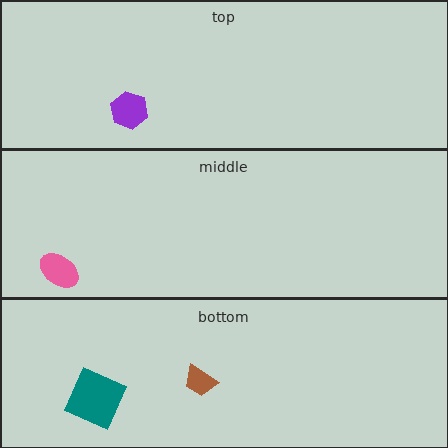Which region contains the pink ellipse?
The middle region.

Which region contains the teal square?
The bottom region.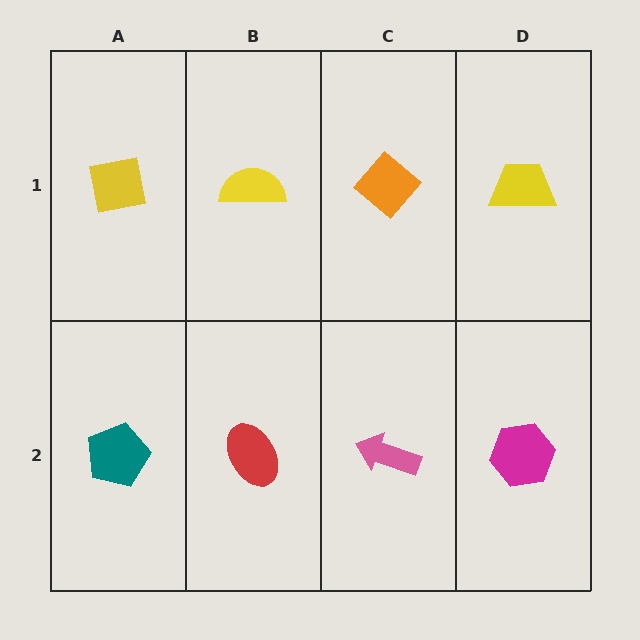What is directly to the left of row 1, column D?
An orange diamond.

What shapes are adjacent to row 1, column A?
A teal pentagon (row 2, column A), a yellow semicircle (row 1, column B).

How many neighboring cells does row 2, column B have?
3.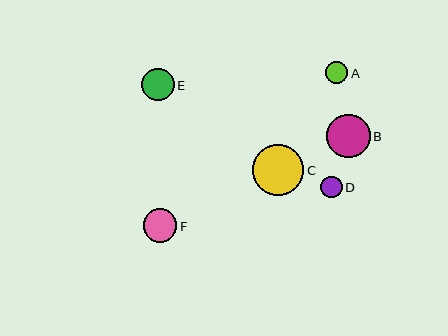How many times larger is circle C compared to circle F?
Circle C is approximately 1.5 times the size of circle F.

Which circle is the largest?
Circle C is the largest with a size of approximately 51 pixels.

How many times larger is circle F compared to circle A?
Circle F is approximately 1.5 times the size of circle A.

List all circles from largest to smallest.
From largest to smallest: C, B, F, E, A, D.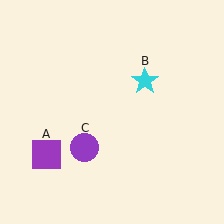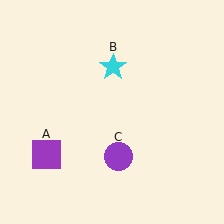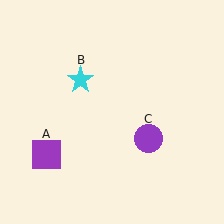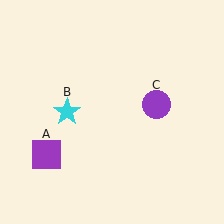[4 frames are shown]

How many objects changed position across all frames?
2 objects changed position: cyan star (object B), purple circle (object C).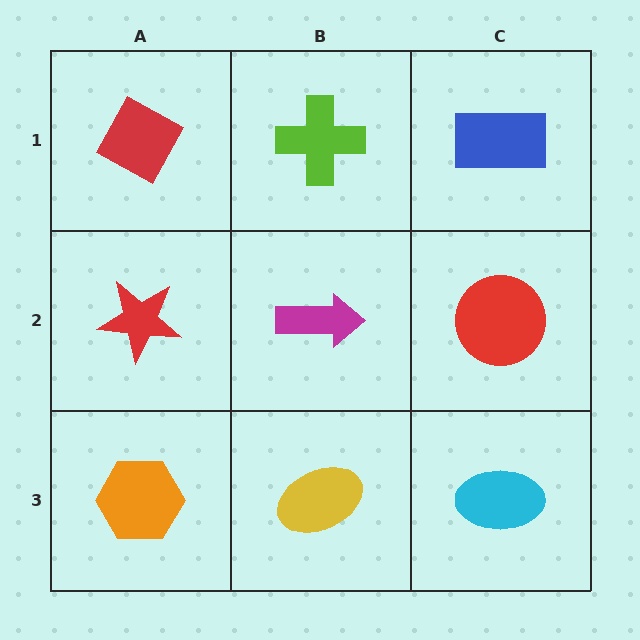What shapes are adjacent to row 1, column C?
A red circle (row 2, column C), a lime cross (row 1, column B).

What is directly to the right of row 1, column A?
A lime cross.